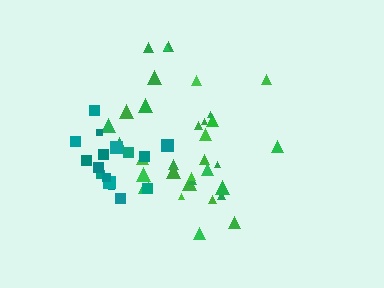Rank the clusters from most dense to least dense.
teal, green.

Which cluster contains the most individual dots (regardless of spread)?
Green (35).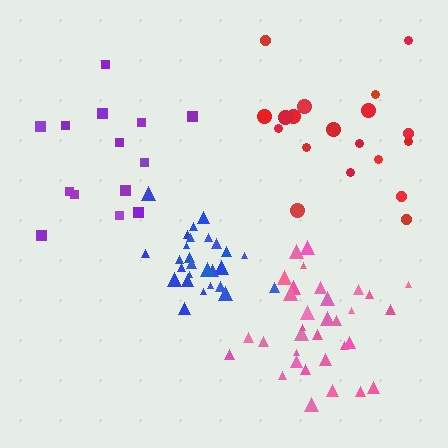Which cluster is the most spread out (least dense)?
Purple.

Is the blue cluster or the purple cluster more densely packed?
Blue.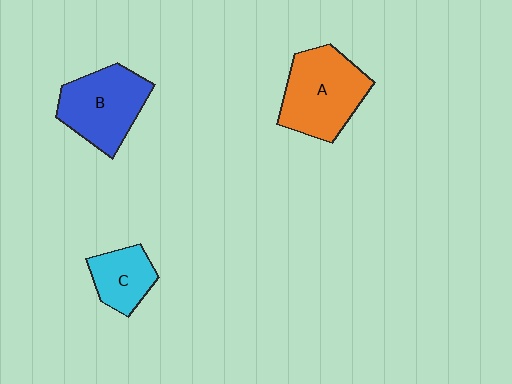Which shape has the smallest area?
Shape C (cyan).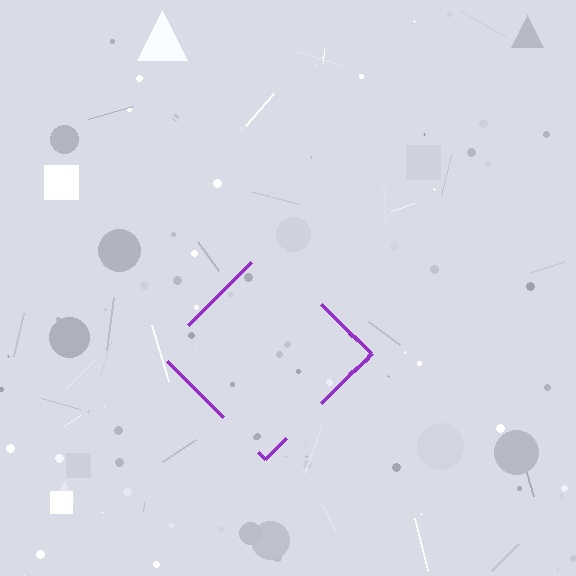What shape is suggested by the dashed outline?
The dashed outline suggests a diamond.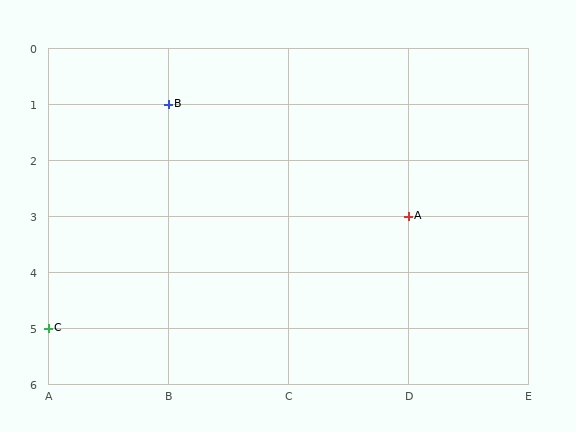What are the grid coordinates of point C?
Point C is at grid coordinates (A, 5).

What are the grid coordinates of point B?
Point B is at grid coordinates (B, 1).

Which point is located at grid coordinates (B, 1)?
Point B is at (B, 1).